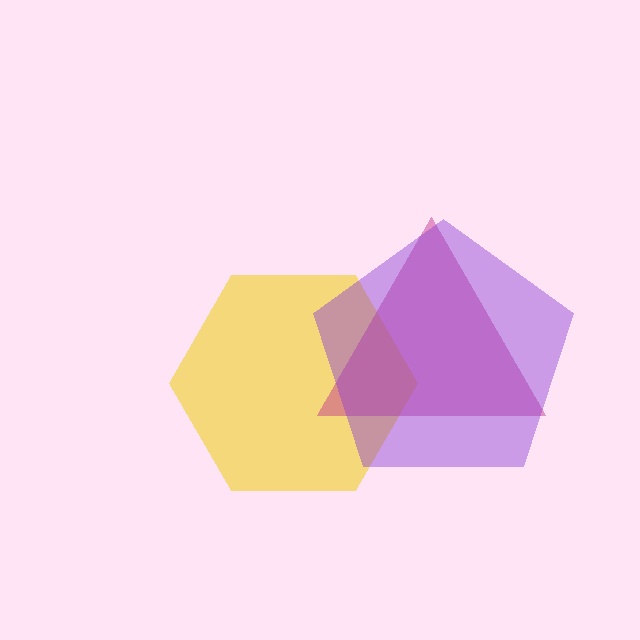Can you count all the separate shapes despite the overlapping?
Yes, there are 3 separate shapes.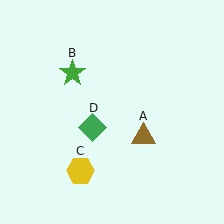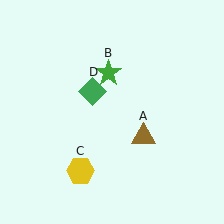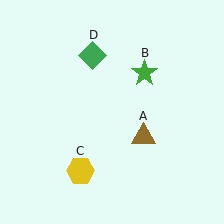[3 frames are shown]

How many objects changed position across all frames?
2 objects changed position: green star (object B), green diamond (object D).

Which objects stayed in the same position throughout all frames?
Brown triangle (object A) and yellow hexagon (object C) remained stationary.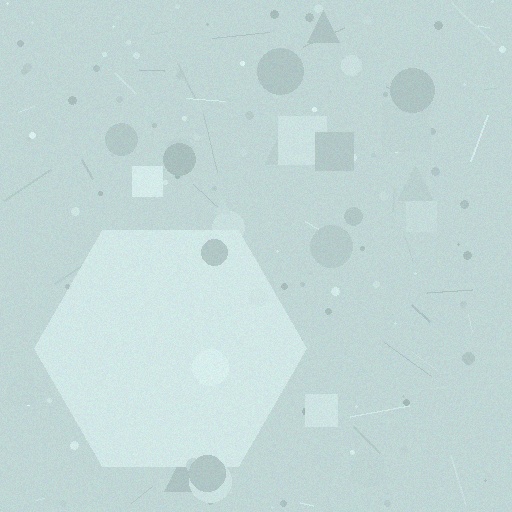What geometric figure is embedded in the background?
A hexagon is embedded in the background.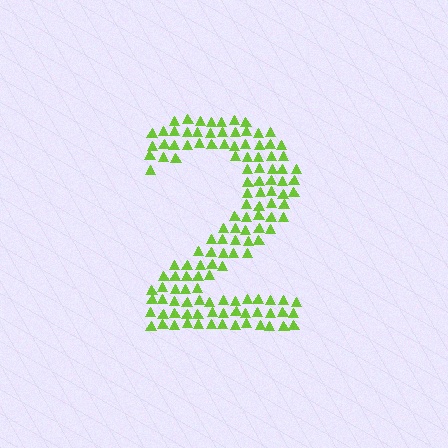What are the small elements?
The small elements are triangles.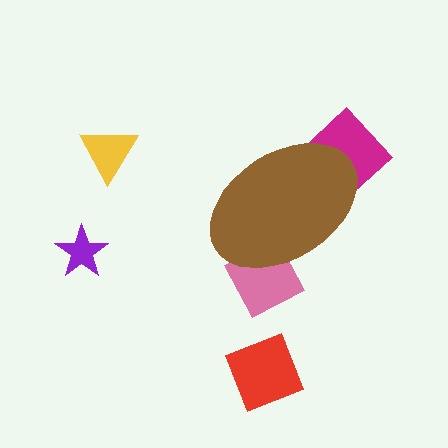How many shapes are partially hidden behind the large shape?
2 shapes are partially hidden.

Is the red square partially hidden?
No, the red square is fully visible.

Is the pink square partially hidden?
Yes, the pink square is partially hidden behind the brown ellipse.